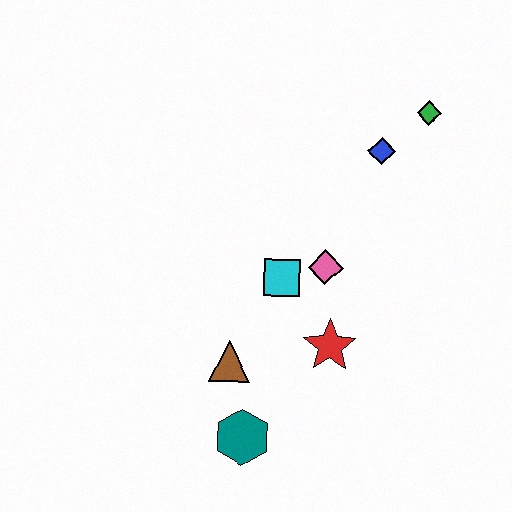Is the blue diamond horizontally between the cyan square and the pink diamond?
No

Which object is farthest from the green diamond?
The teal hexagon is farthest from the green diamond.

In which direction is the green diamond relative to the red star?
The green diamond is above the red star.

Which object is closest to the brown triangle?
The teal hexagon is closest to the brown triangle.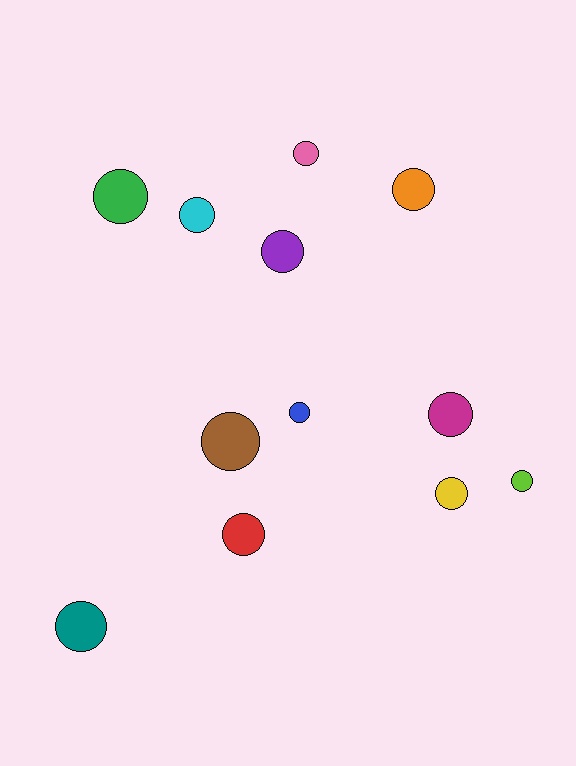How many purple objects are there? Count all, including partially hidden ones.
There is 1 purple object.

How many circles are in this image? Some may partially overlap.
There are 12 circles.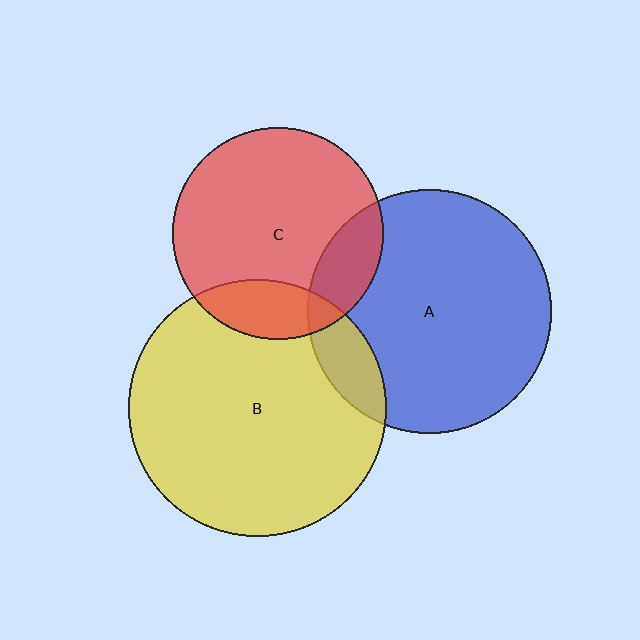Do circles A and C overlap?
Yes.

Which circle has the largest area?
Circle B (yellow).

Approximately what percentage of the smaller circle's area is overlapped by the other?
Approximately 15%.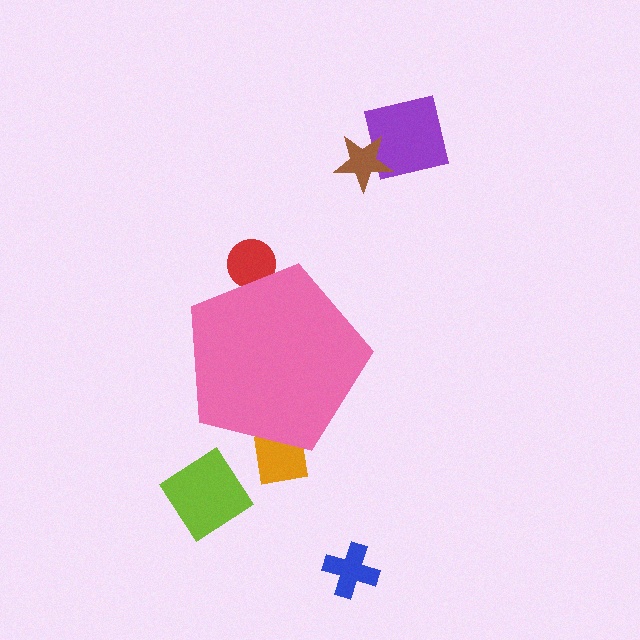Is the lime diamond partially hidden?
No, the lime diamond is fully visible.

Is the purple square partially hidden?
No, the purple square is fully visible.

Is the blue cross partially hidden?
No, the blue cross is fully visible.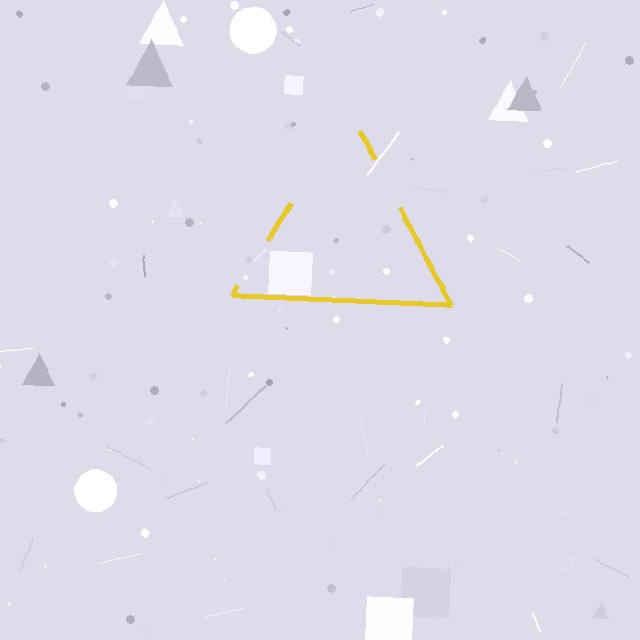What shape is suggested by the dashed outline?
The dashed outline suggests a triangle.